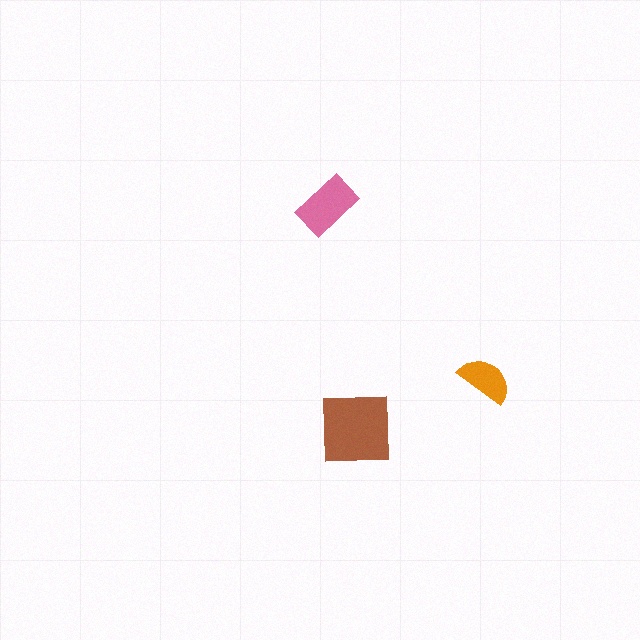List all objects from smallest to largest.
The orange semicircle, the pink rectangle, the brown square.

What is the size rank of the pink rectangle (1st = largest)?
2nd.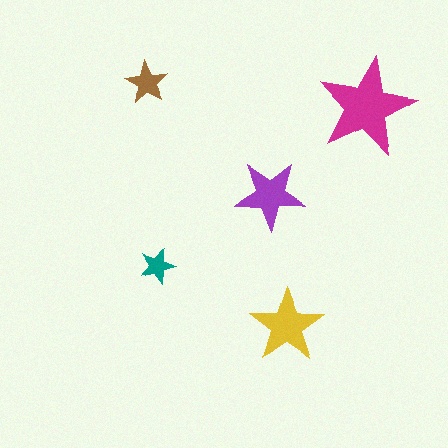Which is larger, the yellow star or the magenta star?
The magenta one.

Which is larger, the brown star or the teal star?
The brown one.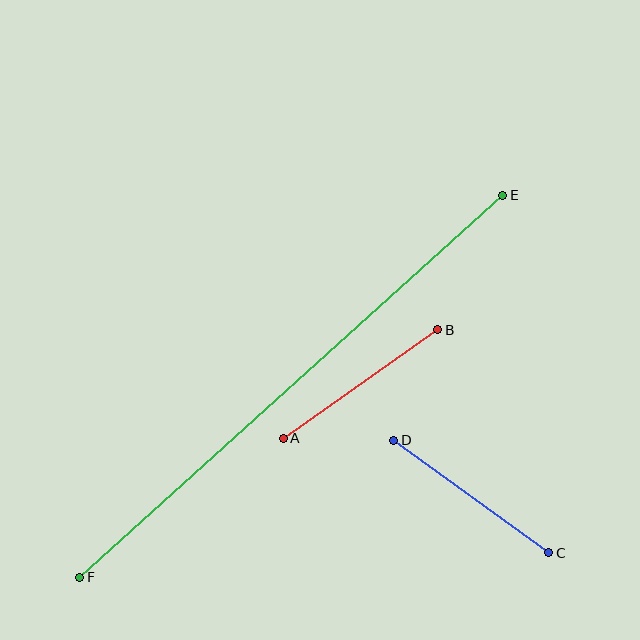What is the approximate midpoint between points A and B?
The midpoint is at approximately (361, 384) pixels.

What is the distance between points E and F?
The distance is approximately 570 pixels.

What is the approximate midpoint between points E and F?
The midpoint is at approximately (291, 386) pixels.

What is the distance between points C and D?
The distance is approximately 191 pixels.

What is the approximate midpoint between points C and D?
The midpoint is at approximately (471, 496) pixels.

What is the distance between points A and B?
The distance is approximately 189 pixels.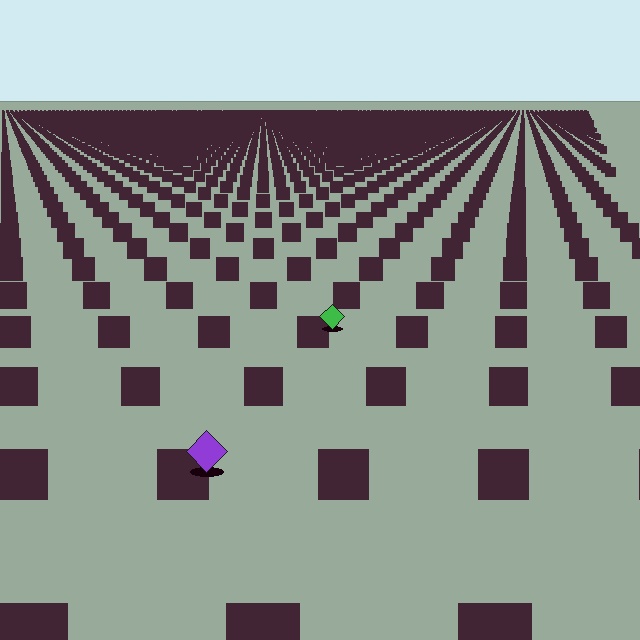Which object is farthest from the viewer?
The green diamond is farthest from the viewer. It appears smaller and the ground texture around it is denser.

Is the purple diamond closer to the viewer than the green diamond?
Yes. The purple diamond is closer — you can tell from the texture gradient: the ground texture is coarser near it.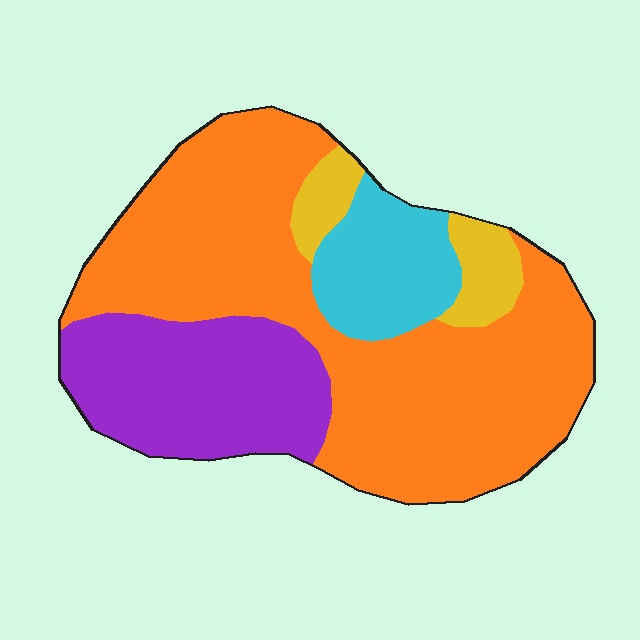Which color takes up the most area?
Orange, at roughly 55%.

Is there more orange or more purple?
Orange.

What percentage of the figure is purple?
Purple takes up about one quarter (1/4) of the figure.